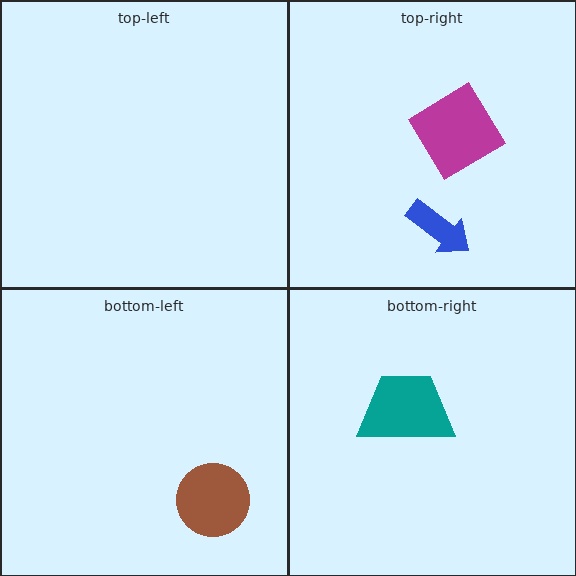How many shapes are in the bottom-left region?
1.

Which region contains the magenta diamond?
The top-right region.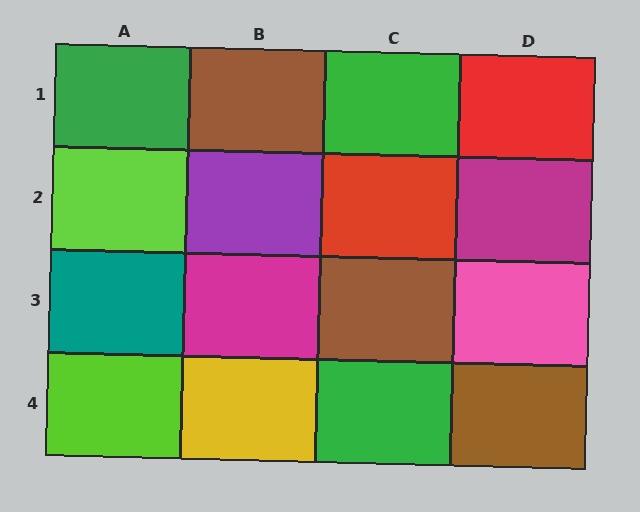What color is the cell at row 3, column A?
Teal.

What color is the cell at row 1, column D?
Red.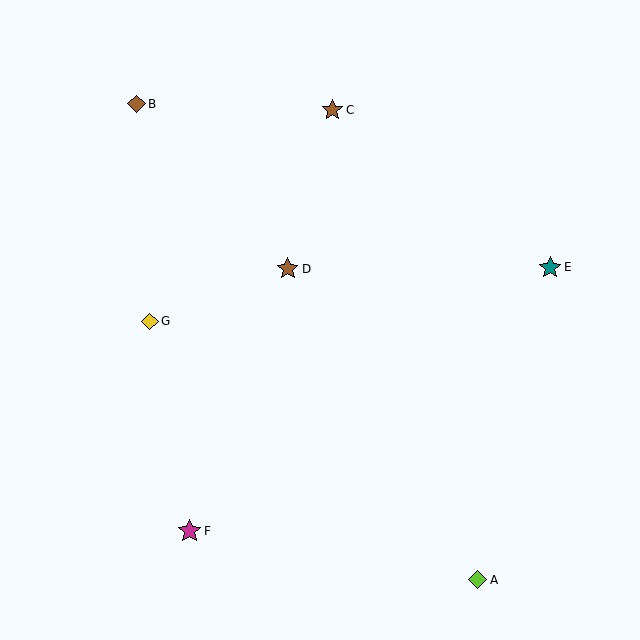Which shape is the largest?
The magenta star (labeled F) is the largest.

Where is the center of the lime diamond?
The center of the lime diamond is at (478, 580).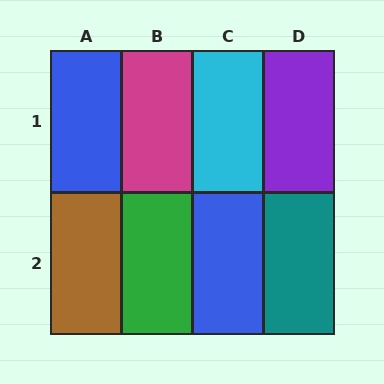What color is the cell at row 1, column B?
Magenta.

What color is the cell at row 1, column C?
Cyan.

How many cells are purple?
1 cell is purple.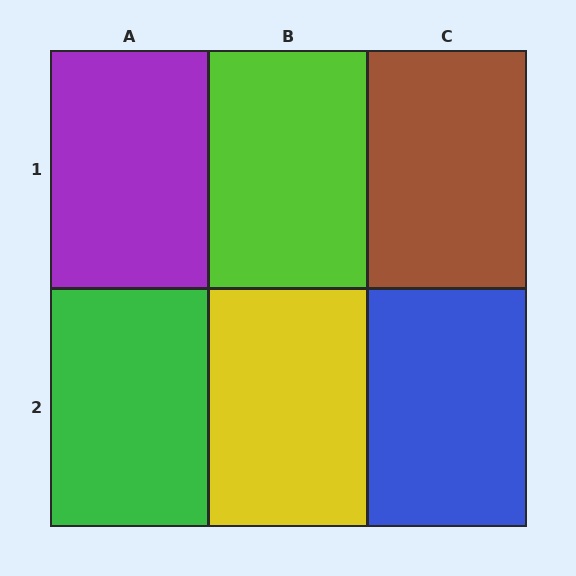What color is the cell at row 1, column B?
Lime.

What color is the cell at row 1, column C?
Brown.